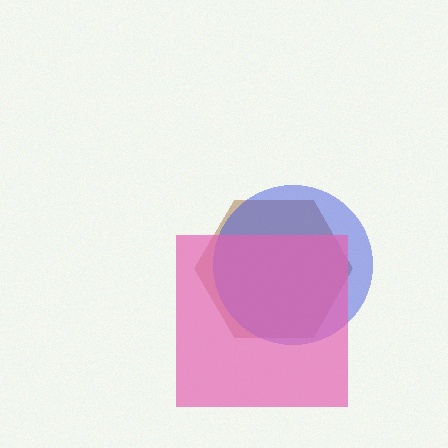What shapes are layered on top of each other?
The layered shapes are: a brown hexagon, a blue circle, a pink square.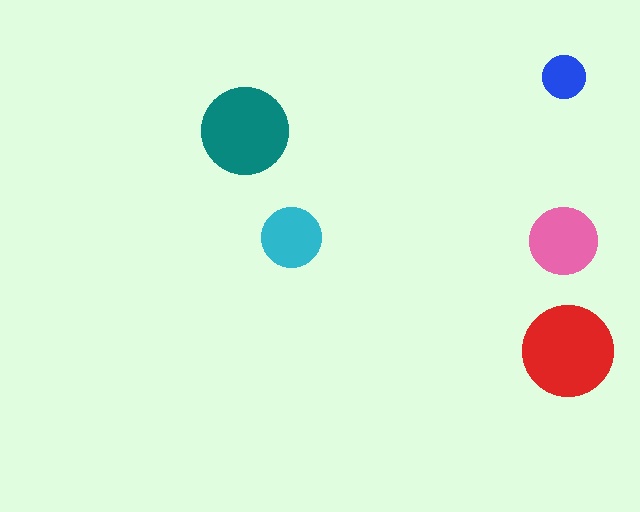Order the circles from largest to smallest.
the red one, the teal one, the pink one, the cyan one, the blue one.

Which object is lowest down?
The red circle is bottommost.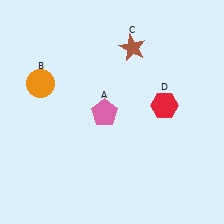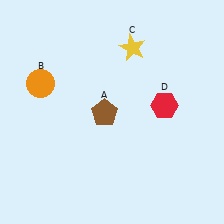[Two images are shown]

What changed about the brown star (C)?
In Image 1, C is brown. In Image 2, it changed to yellow.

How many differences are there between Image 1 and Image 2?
There are 2 differences between the two images.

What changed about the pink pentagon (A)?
In Image 1, A is pink. In Image 2, it changed to brown.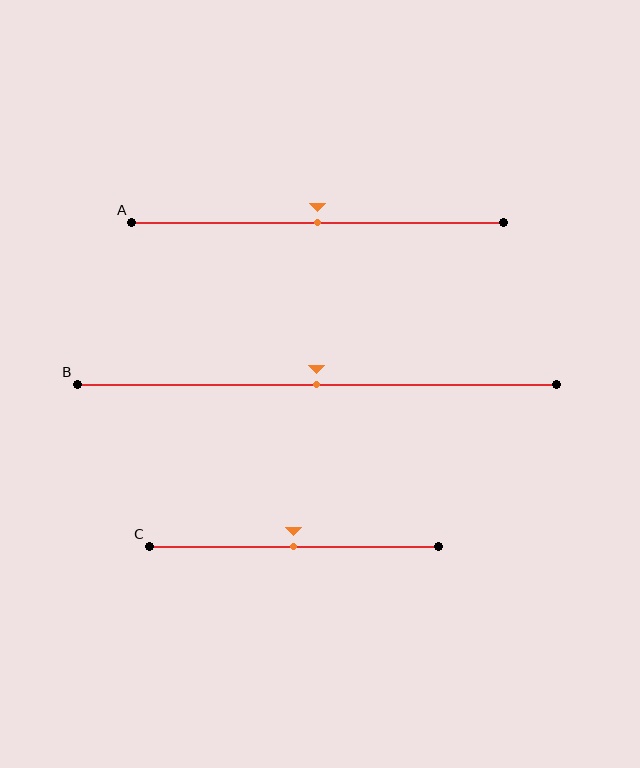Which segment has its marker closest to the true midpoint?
Segment A has its marker closest to the true midpoint.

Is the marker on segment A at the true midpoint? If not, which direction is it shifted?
Yes, the marker on segment A is at the true midpoint.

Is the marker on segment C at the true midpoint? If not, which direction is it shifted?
Yes, the marker on segment C is at the true midpoint.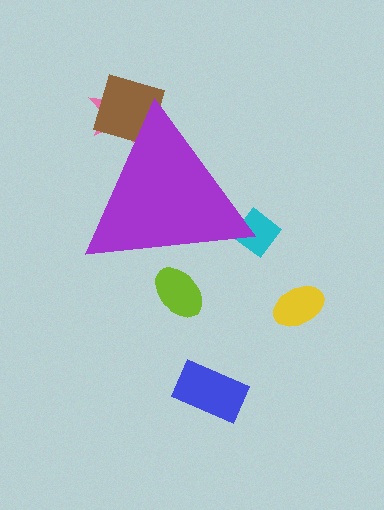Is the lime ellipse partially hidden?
Yes, the lime ellipse is partially hidden behind the purple triangle.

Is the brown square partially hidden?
Yes, the brown square is partially hidden behind the purple triangle.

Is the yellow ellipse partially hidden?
No, the yellow ellipse is fully visible.